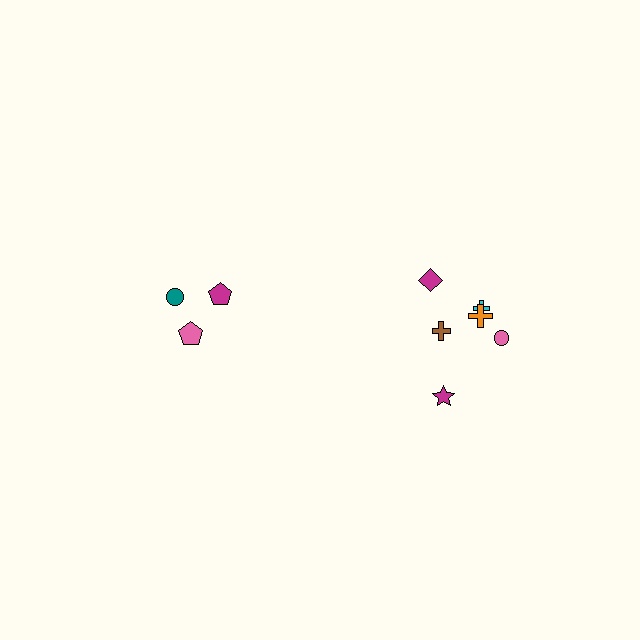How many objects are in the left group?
There are 3 objects.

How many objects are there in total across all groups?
There are 9 objects.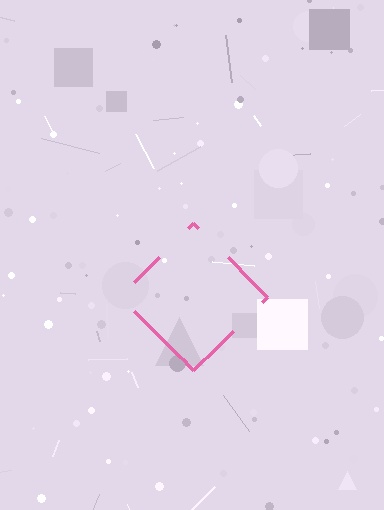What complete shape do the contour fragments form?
The contour fragments form a diamond.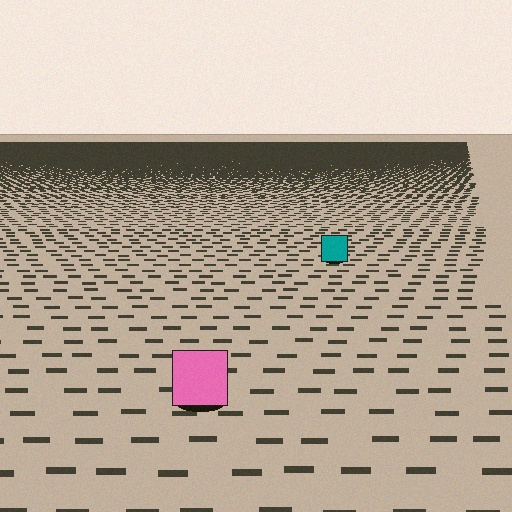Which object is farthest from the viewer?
The teal square is farthest from the viewer. It appears smaller and the ground texture around it is denser.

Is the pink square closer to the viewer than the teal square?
Yes. The pink square is closer — you can tell from the texture gradient: the ground texture is coarser near it.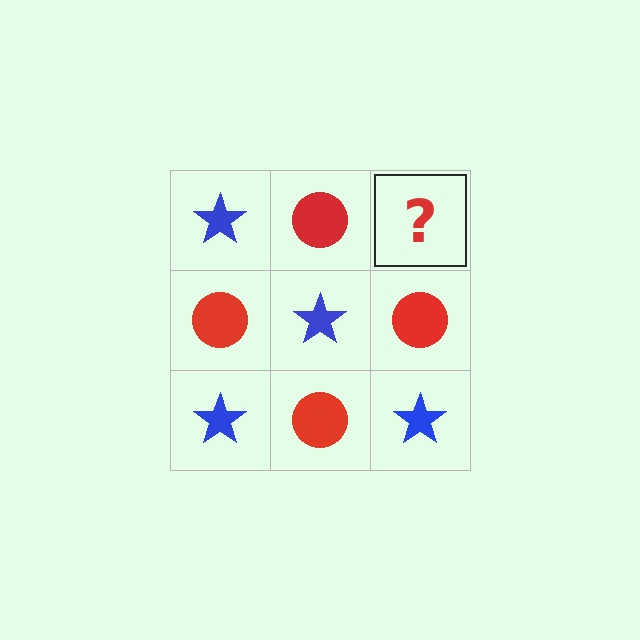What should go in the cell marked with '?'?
The missing cell should contain a blue star.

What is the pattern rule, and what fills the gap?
The rule is that it alternates blue star and red circle in a checkerboard pattern. The gap should be filled with a blue star.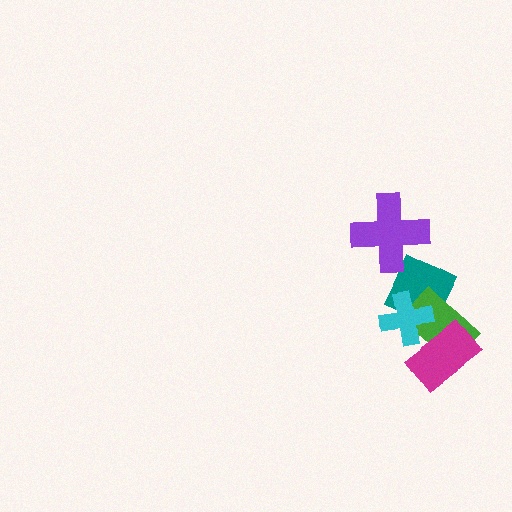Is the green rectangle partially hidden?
Yes, it is partially covered by another shape.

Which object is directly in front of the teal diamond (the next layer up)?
The green rectangle is directly in front of the teal diamond.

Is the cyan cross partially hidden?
Yes, it is partially covered by another shape.